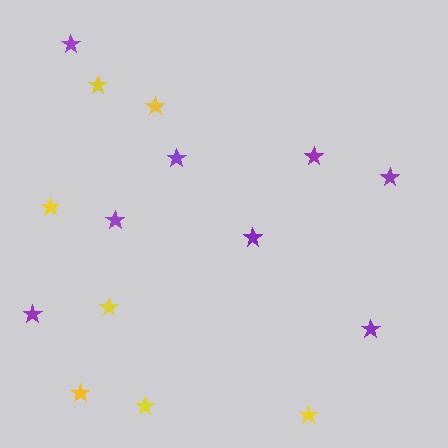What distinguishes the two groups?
There are 2 groups: one group of yellow stars (7) and one group of purple stars (8).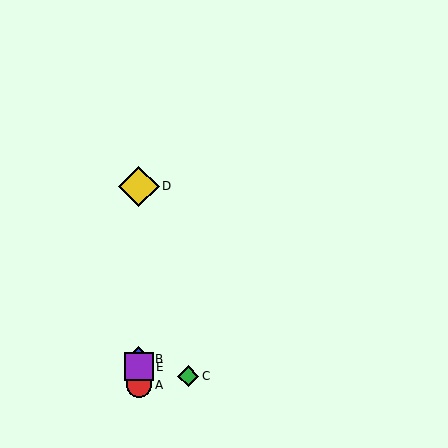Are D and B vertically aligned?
Yes, both are at x≈139.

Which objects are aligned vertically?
Objects A, B, D, E are aligned vertically.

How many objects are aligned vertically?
4 objects (A, B, D, E) are aligned vertically.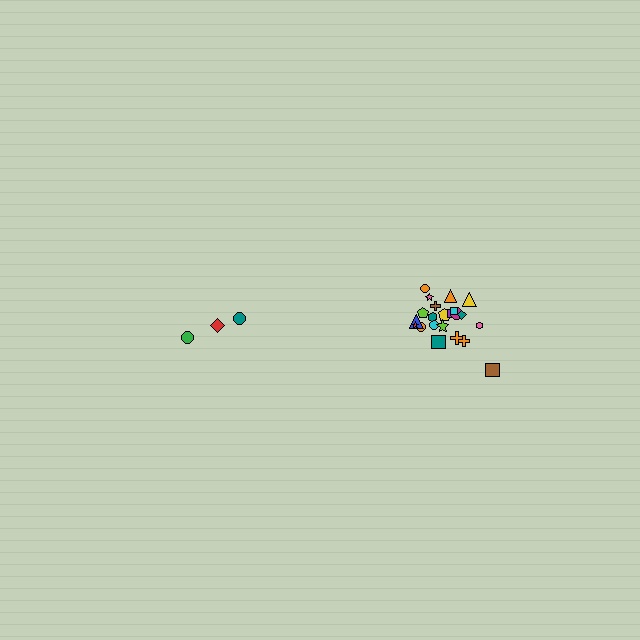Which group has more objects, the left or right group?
The right group.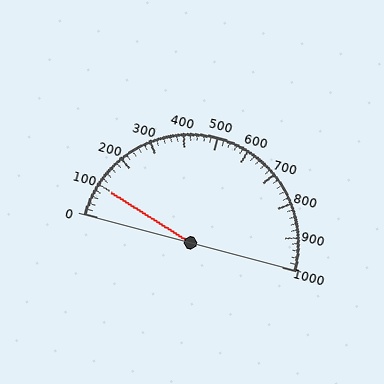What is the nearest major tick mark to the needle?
The nearest major tick mark is 100.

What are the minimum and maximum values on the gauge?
The gauge ranges from 0 to 1000.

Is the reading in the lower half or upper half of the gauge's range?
The reading is in the lower half of the range (0 to 1000).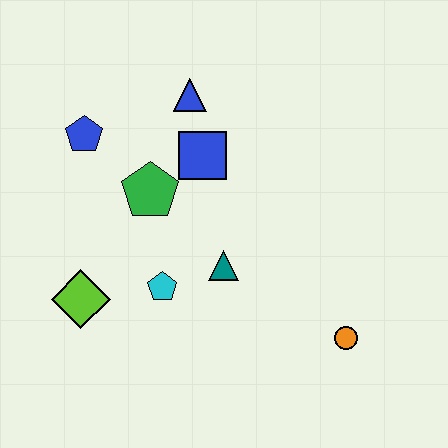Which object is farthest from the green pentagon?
The orange circle is farthest from the green pentagon.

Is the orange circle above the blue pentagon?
No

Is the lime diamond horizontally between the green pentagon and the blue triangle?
No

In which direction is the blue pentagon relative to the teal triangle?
The blue pentagon is to the left of the teal triangle.